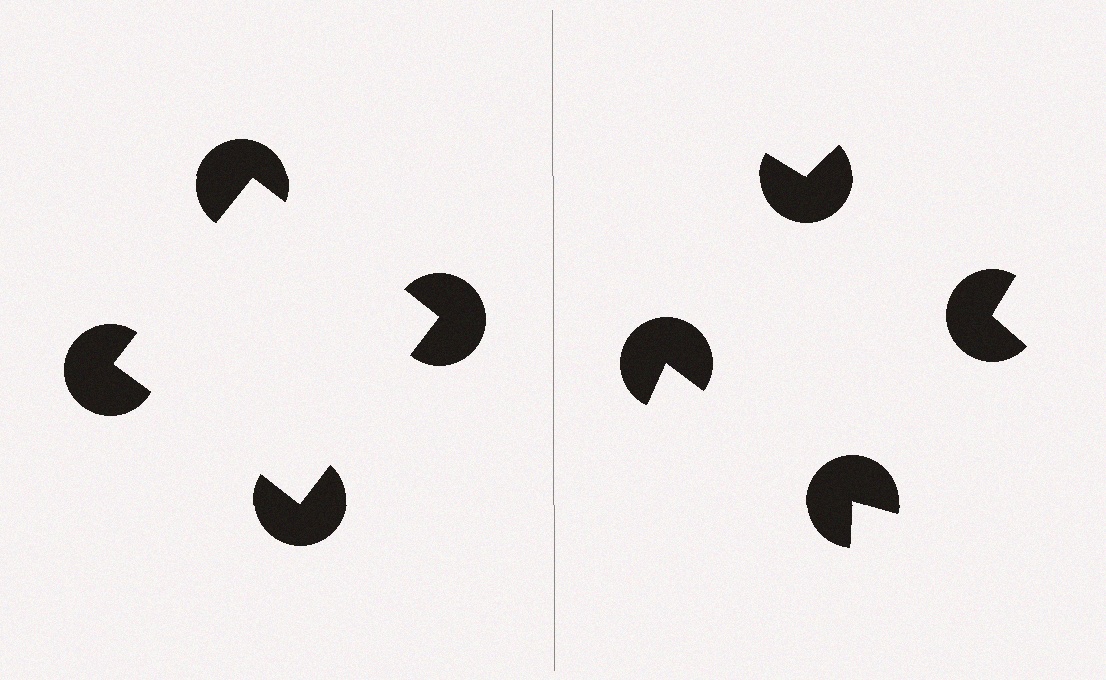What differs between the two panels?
The pac-man discs are positioned identically on both sides; only the wedge orientations differ. On the left they align to a square; on the right they are misaligned.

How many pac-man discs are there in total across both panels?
8 — 4 on each side.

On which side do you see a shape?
An illusory square appears on the left side. On the right side the wedge cuts are rotated, so no coherent shape forms.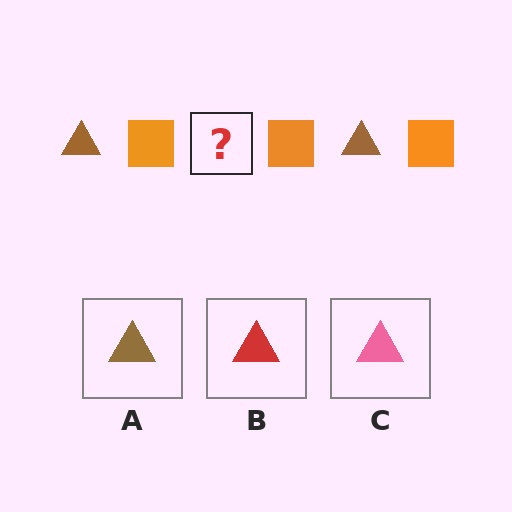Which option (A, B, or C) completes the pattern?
A.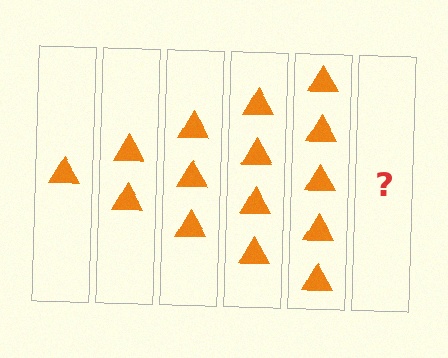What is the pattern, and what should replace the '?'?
The pattern is that each step adds one more triangle. The '?' should be 6 triangles.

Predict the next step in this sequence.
The next step is 6 triangles.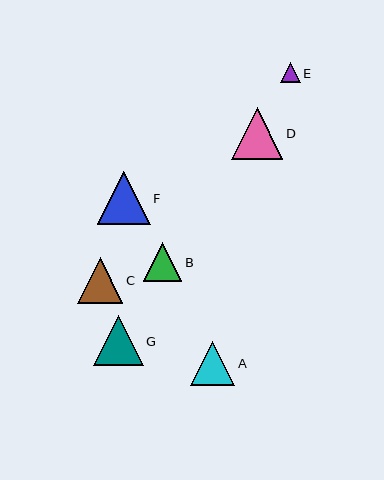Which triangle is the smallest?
Triangle E is the smallest with a size of approximately 20 pixels.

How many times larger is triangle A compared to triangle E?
Triangle A is approximately 2.2 times the size of triangle E.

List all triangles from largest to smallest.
From largest to smallest: F, D, G, C, A, B, E.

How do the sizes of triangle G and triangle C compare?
Triangle G and triangle C are approximately the same size.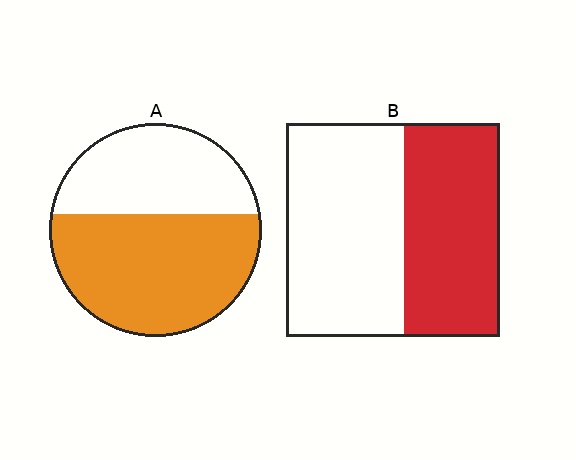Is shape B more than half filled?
No.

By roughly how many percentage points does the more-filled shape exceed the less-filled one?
By roughly 15 percentage points (A over B).